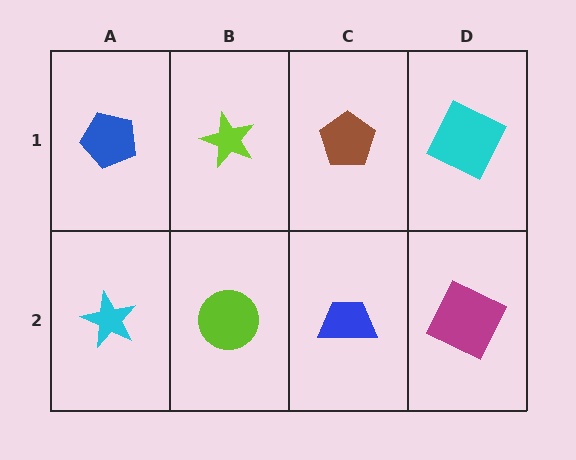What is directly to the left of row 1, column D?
A brown pentagon.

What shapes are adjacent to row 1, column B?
A lime circle (row 2, column B), a blue pentagon (row 1, column A), a brown pentagon (row 1, column C).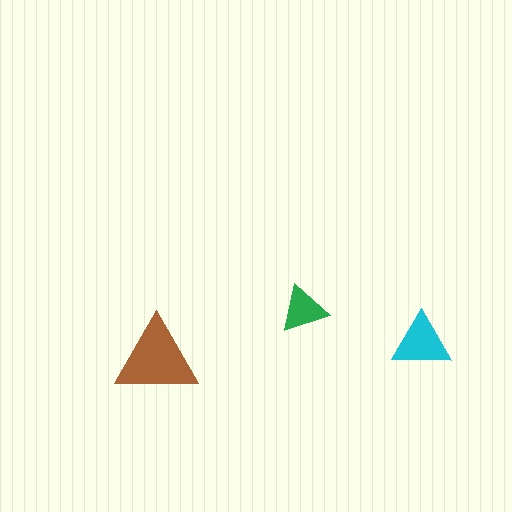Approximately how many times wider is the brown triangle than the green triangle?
About 2 times wider.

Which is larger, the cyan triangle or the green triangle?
The cyan one.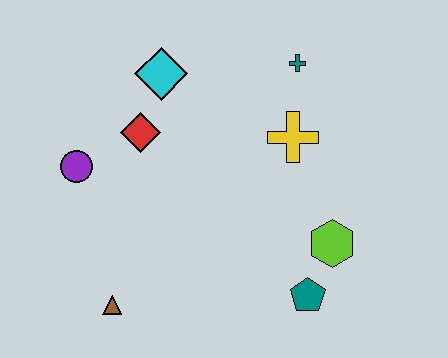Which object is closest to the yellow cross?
The teal cross is closest to the yellow cross.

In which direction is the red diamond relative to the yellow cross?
The red diamond is to the left of the yellow cross.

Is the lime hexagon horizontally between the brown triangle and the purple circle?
No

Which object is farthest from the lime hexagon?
The purple circle is farthest from the lime hexagon.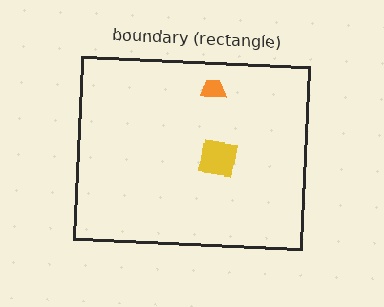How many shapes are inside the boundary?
2 inside, 0 outside.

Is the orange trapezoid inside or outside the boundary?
Inside.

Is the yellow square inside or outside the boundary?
Inside.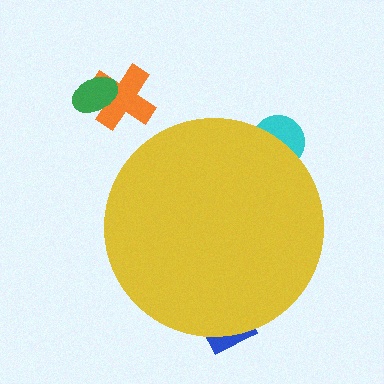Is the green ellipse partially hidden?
No, the green ellipse is fully visible.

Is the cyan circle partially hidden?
Yes, the cyan circle is partially hidden behind the yellow circle.